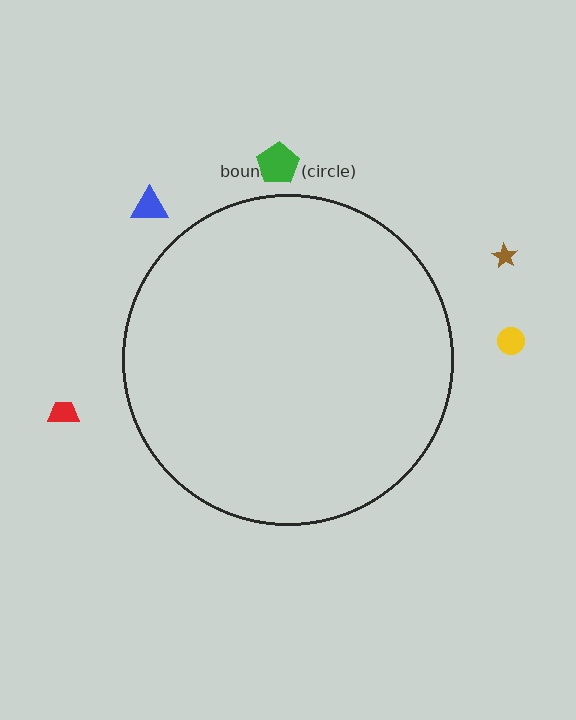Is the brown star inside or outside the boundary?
Outside.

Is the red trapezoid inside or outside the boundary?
Outside.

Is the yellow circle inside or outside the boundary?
Outside.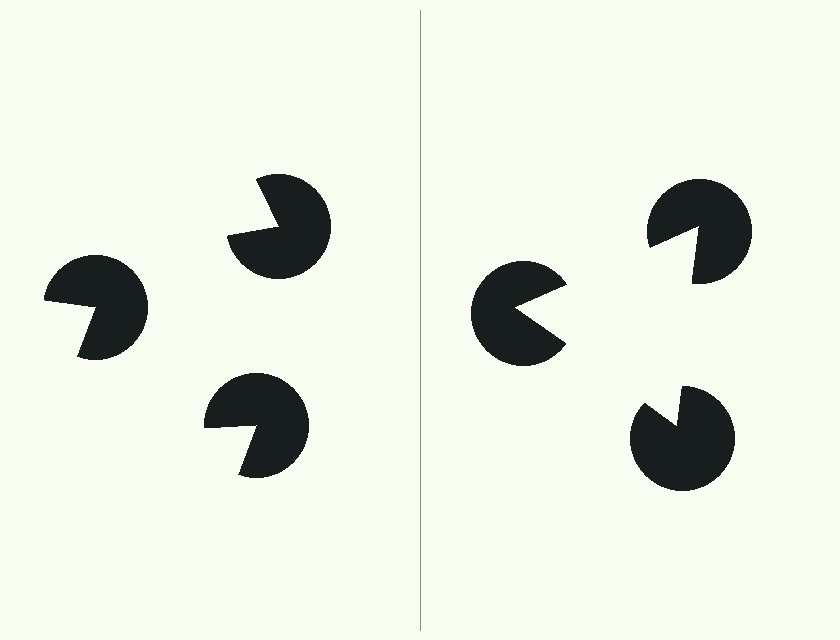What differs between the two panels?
The pac-man discs are positioned identically on both sides; only the wedge orientations differ. On the right they align to a triangle; on the left they are misaligned.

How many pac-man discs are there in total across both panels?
6 — 3 on each side.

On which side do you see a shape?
An illusory triangle appears on the right side. On the left side the wedge cuts are rotated, so no coherent shape forms.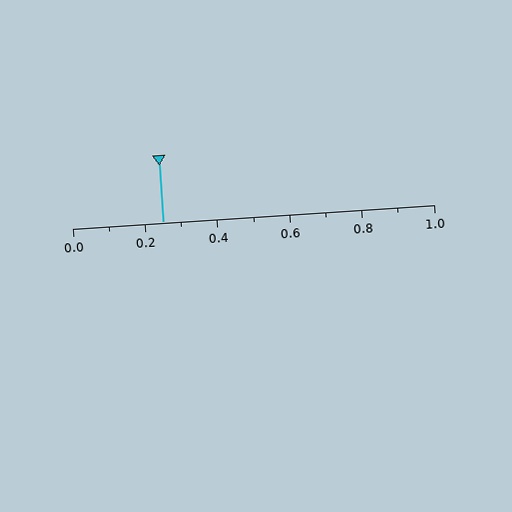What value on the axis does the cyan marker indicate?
The marker indicates approximately 0.25.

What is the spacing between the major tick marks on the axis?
The major ticks are spaced 0.2 apart.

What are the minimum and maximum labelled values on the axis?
The axis runs from 0.0 to 1.0.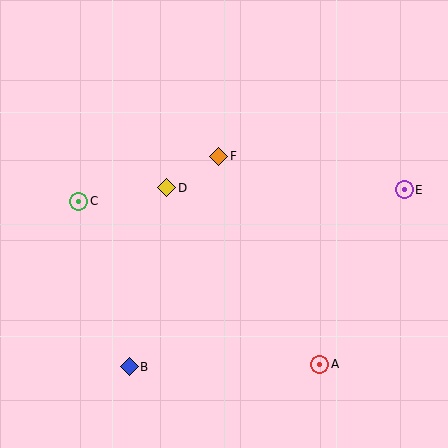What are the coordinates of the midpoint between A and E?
The midpoint between A and E is at (362, 277).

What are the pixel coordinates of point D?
Point D is at (167, 188).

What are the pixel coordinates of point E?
Point E is at (404, 190).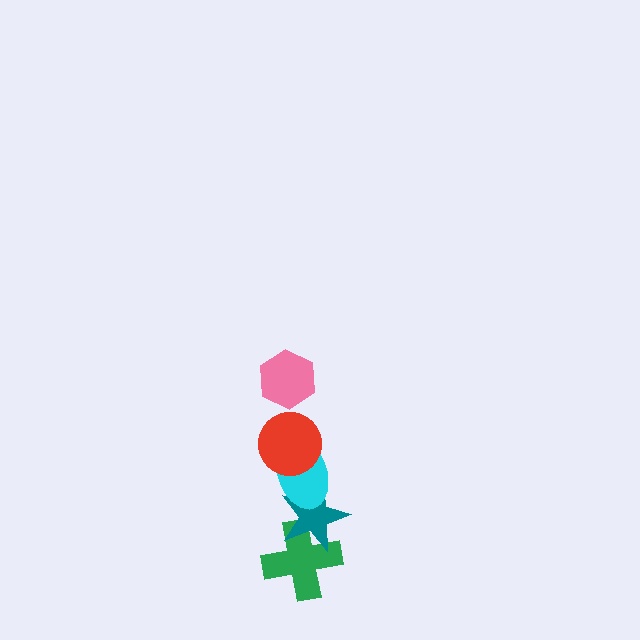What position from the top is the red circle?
The red circle is 2nd from the top.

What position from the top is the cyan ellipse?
The cyan ellipse is 3rd from the top.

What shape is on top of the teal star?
The cyan ellipse is on top of the teal star.